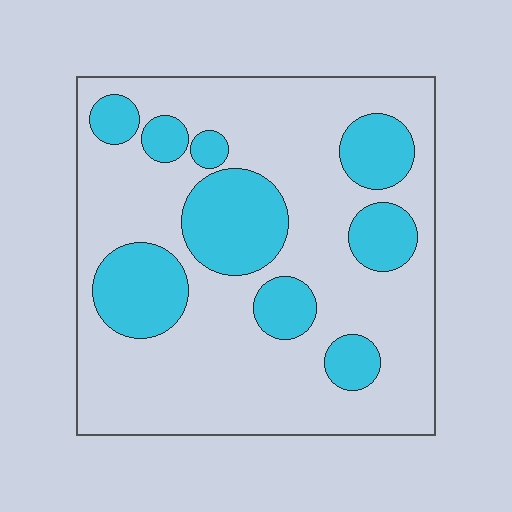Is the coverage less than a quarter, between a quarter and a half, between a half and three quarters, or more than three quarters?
Between a quarter and a half.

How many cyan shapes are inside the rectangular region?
9.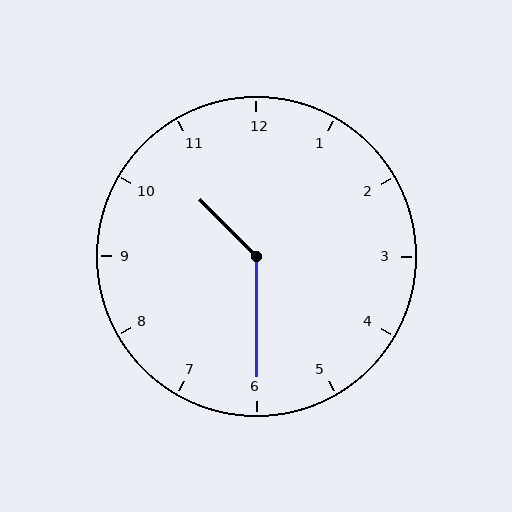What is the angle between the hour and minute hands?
Approximately 135 degrees.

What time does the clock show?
10:30.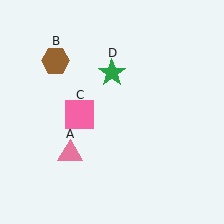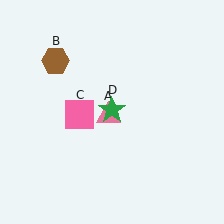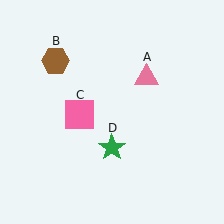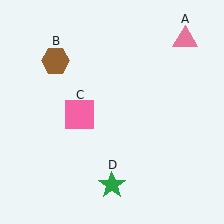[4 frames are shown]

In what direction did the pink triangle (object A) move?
The pink triangle (object A) moved up and to the right.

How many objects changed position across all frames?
2 objects changed position: pink triangle (object A), green star (object D).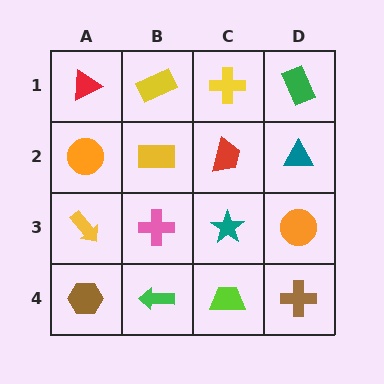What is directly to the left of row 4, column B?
A brown hexagon.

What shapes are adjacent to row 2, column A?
A red triangle (row 1, column A), a yellow arrow (row 3, column A), a yellow rectangle (row 2, column B).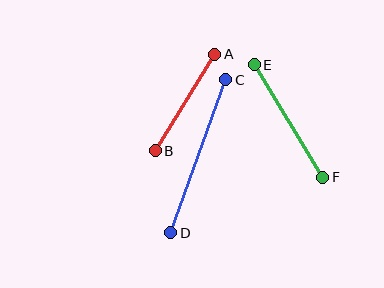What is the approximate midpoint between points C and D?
The midpoint is at approximately (198, 156) pixels.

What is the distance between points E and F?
The distance is approximately 132 pixels.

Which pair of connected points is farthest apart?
Points C and D are farthest apart.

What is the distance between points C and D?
The distance is approximately 162 pixels.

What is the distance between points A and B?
The distance is approximately 113 pixels.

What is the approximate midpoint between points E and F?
The midpoint is at approximately (288, 121) pixels.